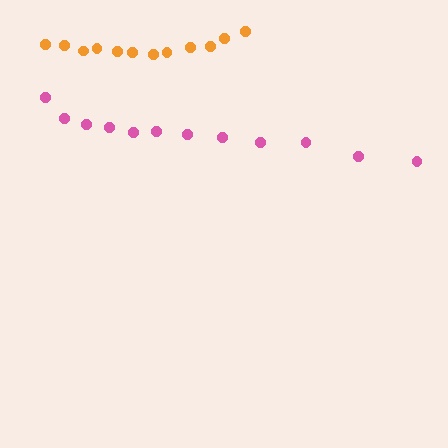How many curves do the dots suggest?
There are 2 distinct paths.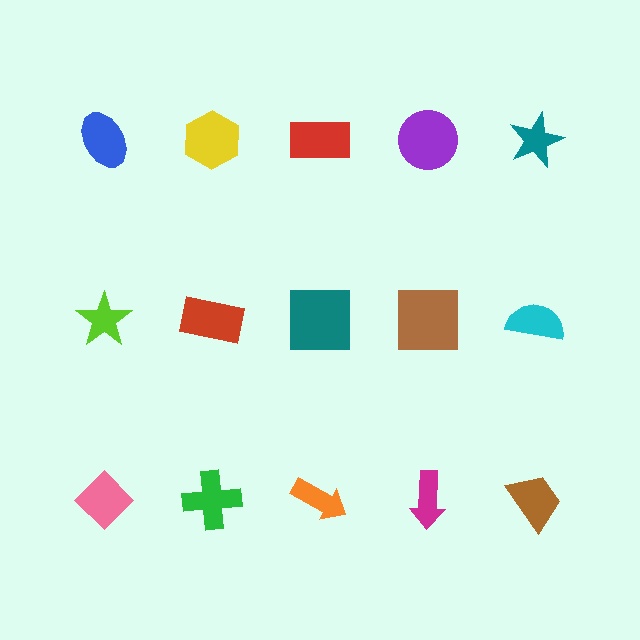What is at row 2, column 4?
A brown square.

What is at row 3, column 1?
A pink diamond.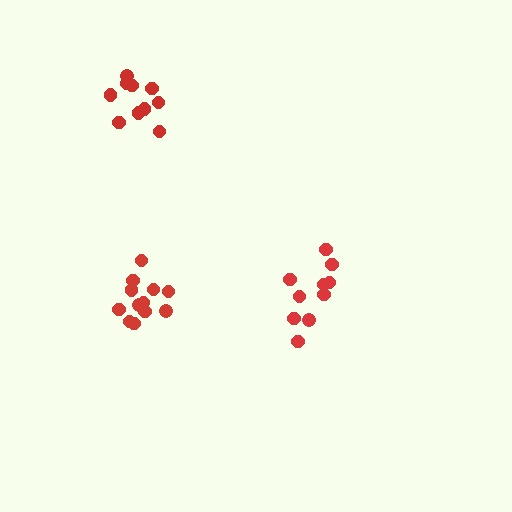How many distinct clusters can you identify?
There are 3 distinct clusters.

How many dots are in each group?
Group 1: 10 dots, Group 2: 12 dots, Group 3: 10 dots (32 total).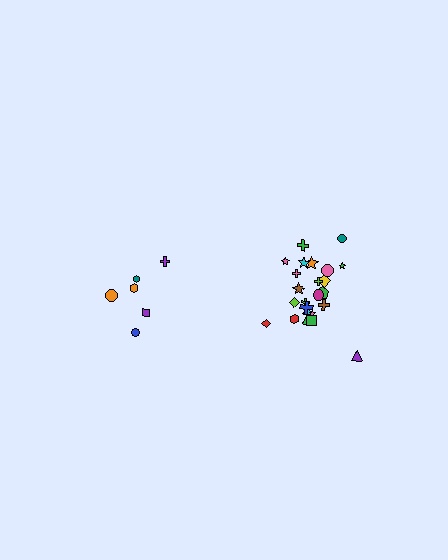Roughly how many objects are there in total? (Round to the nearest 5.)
Roughly 30 objects in total.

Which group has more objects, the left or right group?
The right group.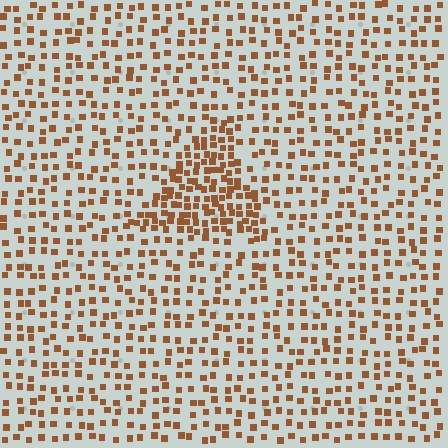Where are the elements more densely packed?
The elements are more densely packed inside the triangle boundary.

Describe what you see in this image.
The image contains small brown elements arranged at two different densities. A triangle-shaped region is visible where the elements are more densely packed than the surrounding area.